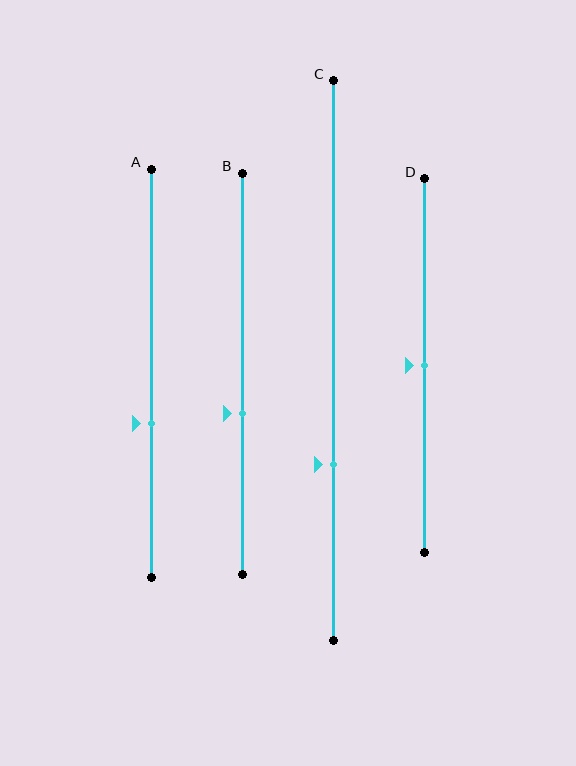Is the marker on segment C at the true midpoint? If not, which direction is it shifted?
No, the marker on segment C is shifted downward by about 19% of the segment length.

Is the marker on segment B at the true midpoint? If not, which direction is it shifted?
No, the marker on segment B is shifted downward by about 10% of the segment length.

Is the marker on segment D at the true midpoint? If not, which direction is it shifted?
Yes, the marker on segment D is at the true midpoint.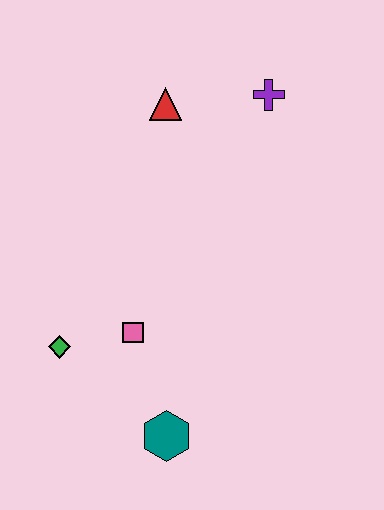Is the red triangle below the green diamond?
No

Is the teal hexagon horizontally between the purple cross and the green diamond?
Yes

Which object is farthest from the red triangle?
The teal hexagon is farthest from the red triangle.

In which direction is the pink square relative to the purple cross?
The pink square is below the purple cross.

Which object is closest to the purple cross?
The red triangle is closest to the purple cross.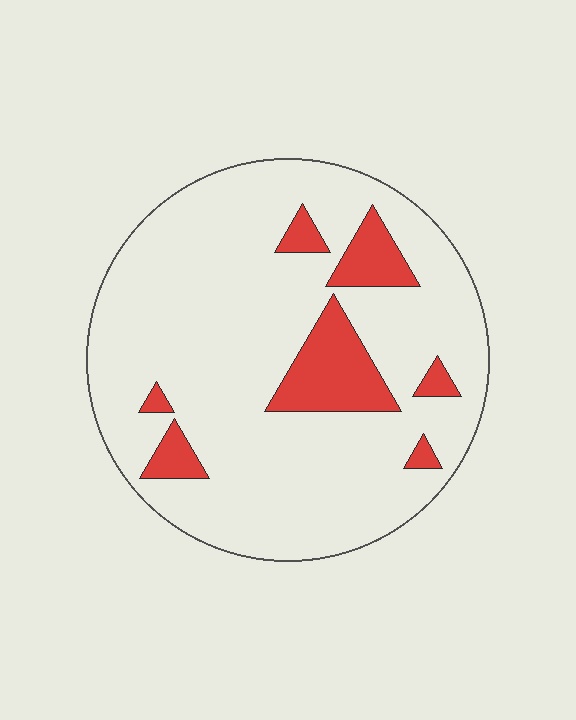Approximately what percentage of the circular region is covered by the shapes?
Approximately 15%.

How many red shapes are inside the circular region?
7.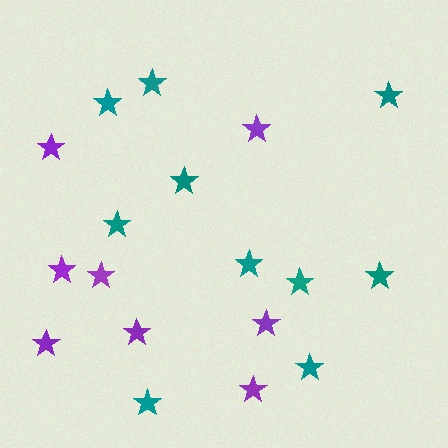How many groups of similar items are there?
There are 2 groups: one group of teal stars (10) and one group of purple stars (8).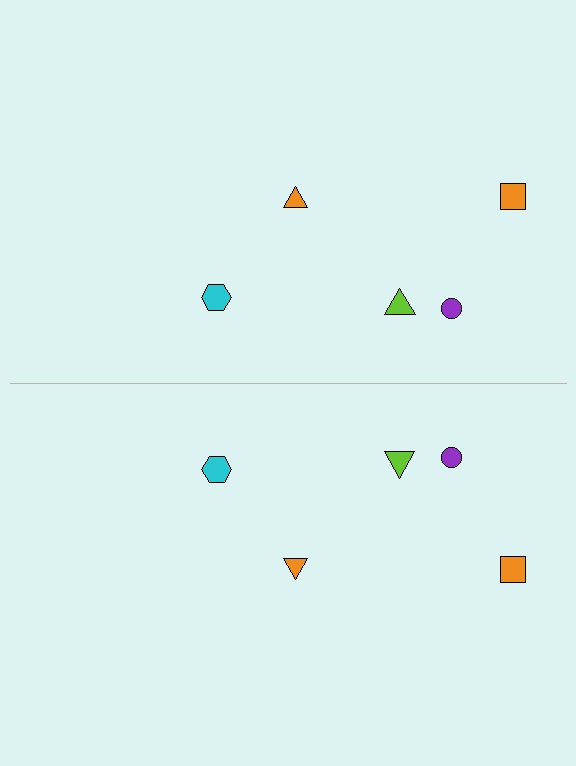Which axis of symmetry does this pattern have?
The pattern has a horizontal axis of symmetry running through the center of the image.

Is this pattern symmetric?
Yes, this pattern has bilateral (reflection) symmetry.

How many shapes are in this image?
There are 10 shapes in this image.